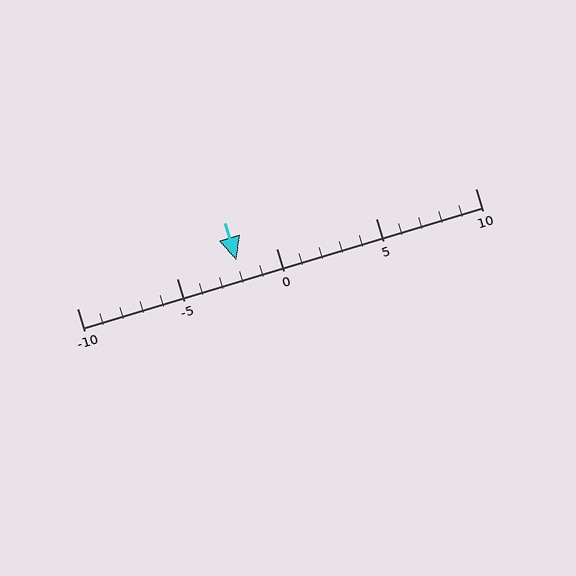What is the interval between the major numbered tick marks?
The major tick marks are spaced 5 units apart.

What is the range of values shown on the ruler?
The ruler shows values from -10 to 10.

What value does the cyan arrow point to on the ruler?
The cyan arrow points to approximately -2.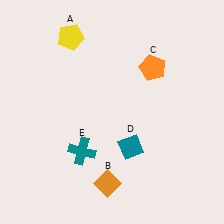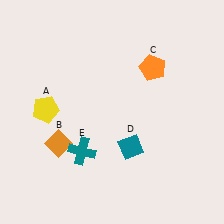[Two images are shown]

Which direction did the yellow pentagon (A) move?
The yellow pentagon (A) moved down.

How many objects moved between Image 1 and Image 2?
2 objects moved between the two images.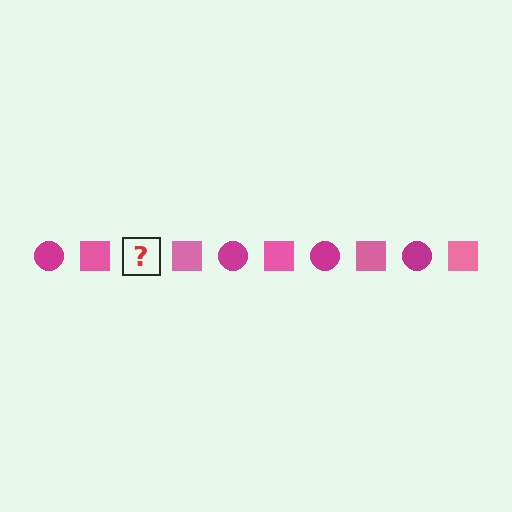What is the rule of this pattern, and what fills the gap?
The rule is that the pattern alternates between magenta circle and pink square. The gap should be filled with a magenta circle.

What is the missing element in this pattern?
The missing element is a magenta circle.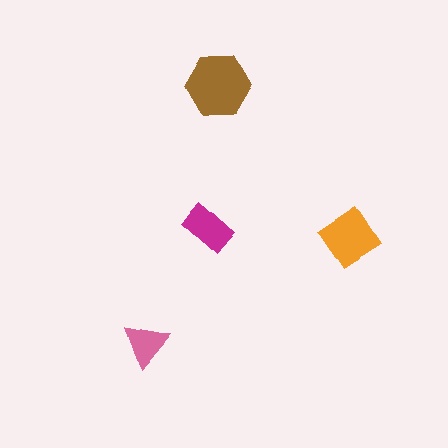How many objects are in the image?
There are 4 objects in the image.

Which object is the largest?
The brown hexagon.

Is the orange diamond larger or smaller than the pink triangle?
Larger.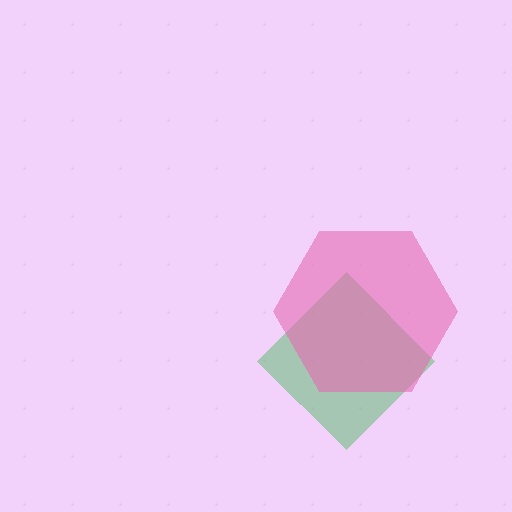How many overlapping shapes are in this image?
There are 2 overlapping shapes in the image.